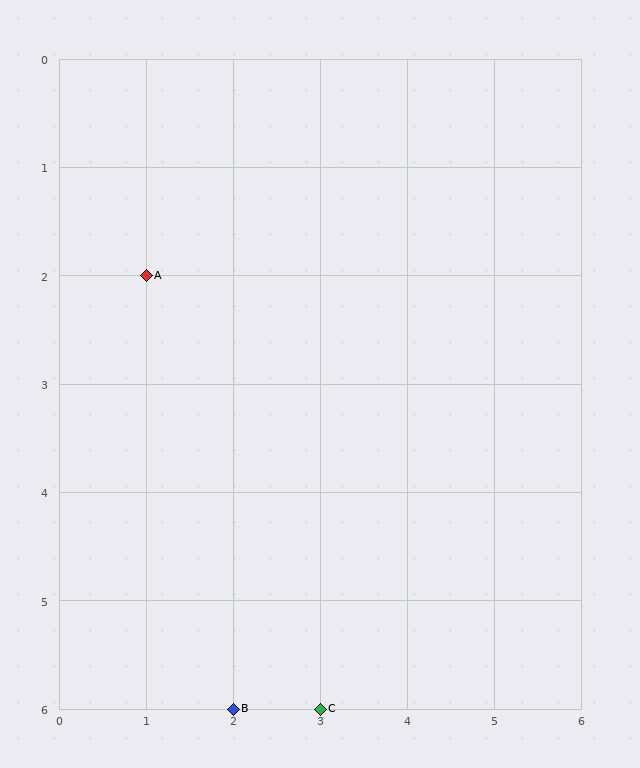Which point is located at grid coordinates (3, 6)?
Point C is at (3, 6).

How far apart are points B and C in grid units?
Points B and C are 1 column apart.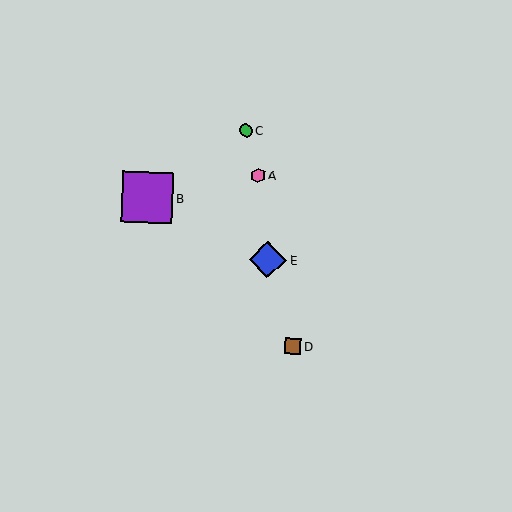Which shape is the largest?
The purple square (labeled B) is the largest.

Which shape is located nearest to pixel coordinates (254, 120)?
The green circle (labeled C) at (246, 131) is nearest to that location.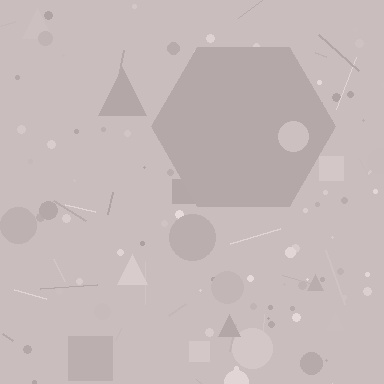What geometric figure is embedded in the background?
A hexagon is embedded in the background.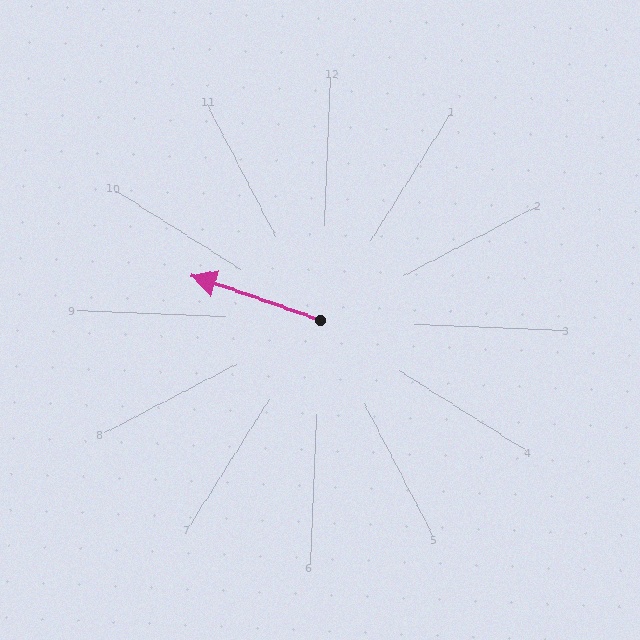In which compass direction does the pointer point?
West.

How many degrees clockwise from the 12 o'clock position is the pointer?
Approximately 287 degrees.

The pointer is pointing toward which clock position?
Roughly 10 o'clock.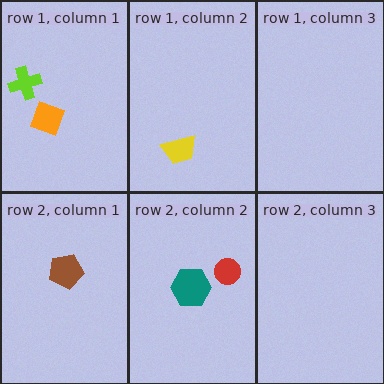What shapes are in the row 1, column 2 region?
The yellow trapezoid.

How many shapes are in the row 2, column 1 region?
1.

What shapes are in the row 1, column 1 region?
The orange diamond, the lime cross.